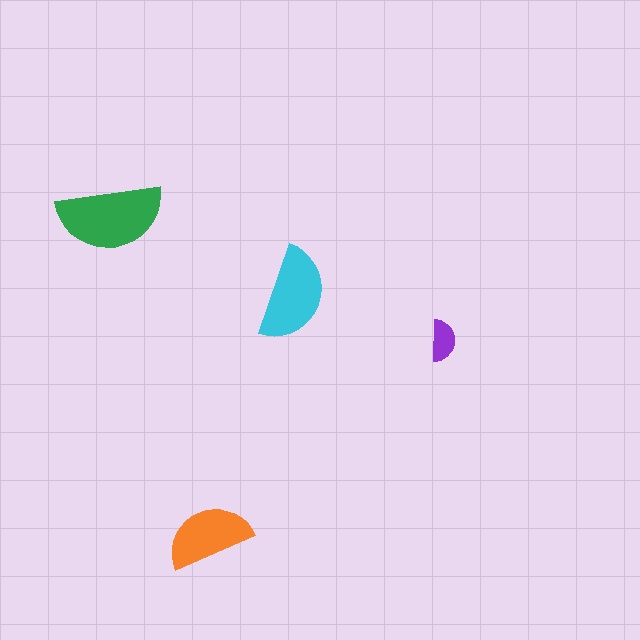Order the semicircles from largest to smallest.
the green one, the cyan one, the orange one, the purple one.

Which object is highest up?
The green semicircle is topmost.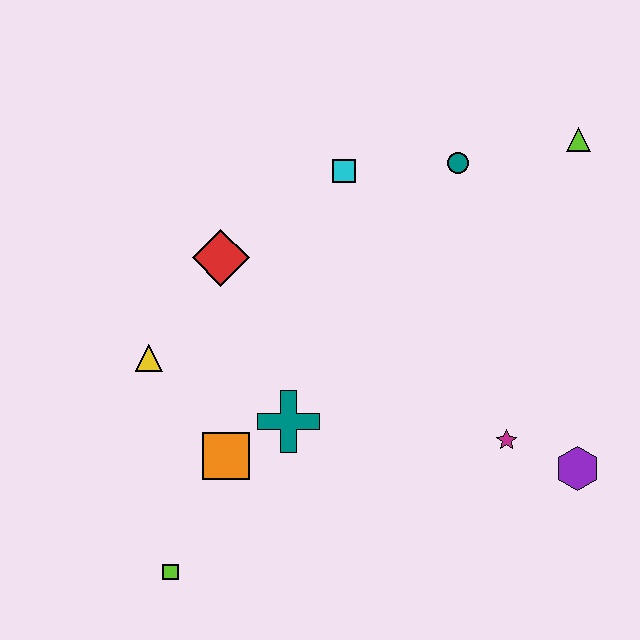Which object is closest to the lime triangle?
The teal circle is closest to the lime triangle.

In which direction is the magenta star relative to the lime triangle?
The magenta star is below the lime triangle.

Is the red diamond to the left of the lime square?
No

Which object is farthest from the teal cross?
The lime triangle is farthest from the teal cross.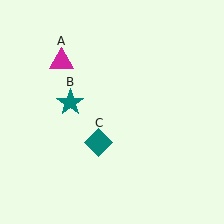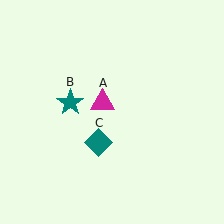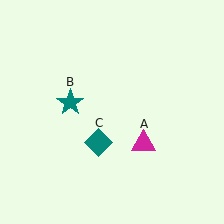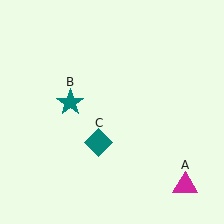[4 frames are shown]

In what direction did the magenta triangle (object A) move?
The magenta triangle (object A) moved down and to the right.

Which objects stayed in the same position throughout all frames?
Teal star (object B) and teal diamond (object C) remained stationary.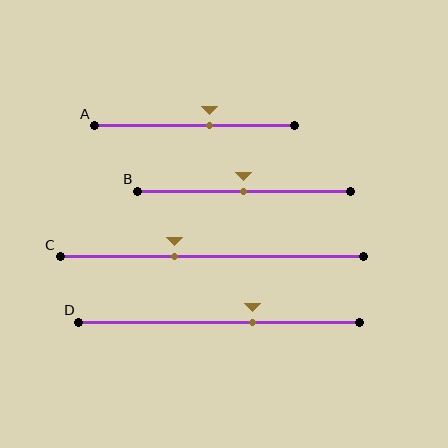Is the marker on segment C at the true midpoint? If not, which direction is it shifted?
No, the marker on segment C is shifted to the left by about 12% of the segment length.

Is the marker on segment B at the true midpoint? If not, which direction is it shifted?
Yes, the marker on segment B is at the true midpoint.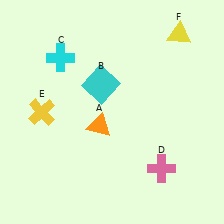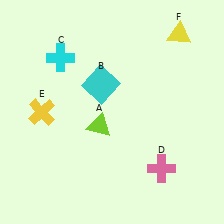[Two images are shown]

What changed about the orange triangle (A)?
In Image 1, A is orange. In Image 2, it changed to lime.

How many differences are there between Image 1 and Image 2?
There is 1 difference between the two images.